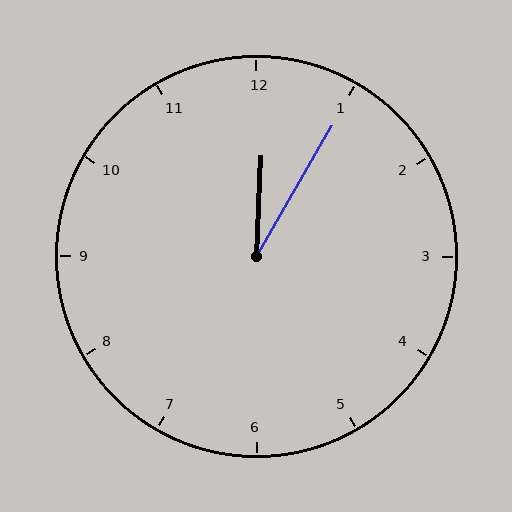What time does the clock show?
12:05.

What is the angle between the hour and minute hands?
Approximately 28 degrees.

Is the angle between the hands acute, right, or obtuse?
It is acute.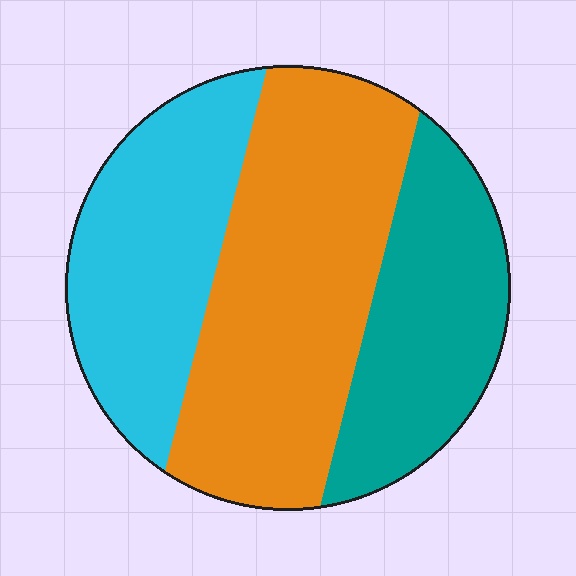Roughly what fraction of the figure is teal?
Teal takes up about one quarter (1/4) of the figure.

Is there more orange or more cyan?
Orange.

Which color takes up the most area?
Orange, at roughly 45%.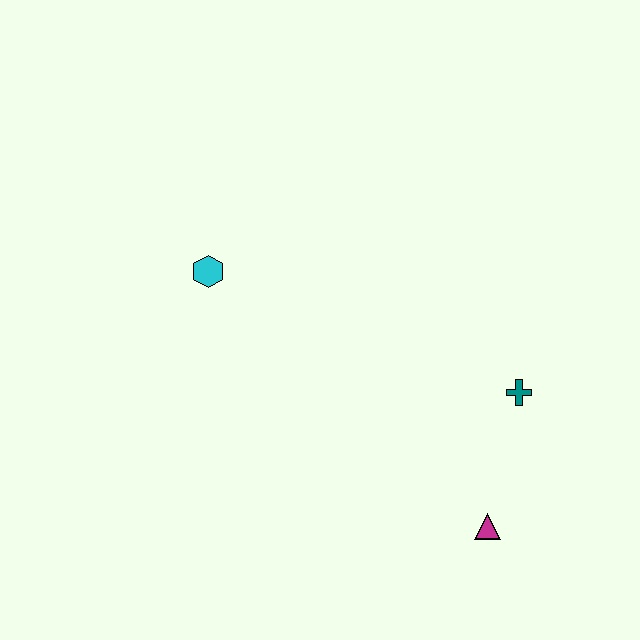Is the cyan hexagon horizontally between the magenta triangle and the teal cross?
No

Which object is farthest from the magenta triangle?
The cyan hexagon is farthest from the magenta triangle.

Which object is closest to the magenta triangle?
The teal cross is closest to the magenta triangle.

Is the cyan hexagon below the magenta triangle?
No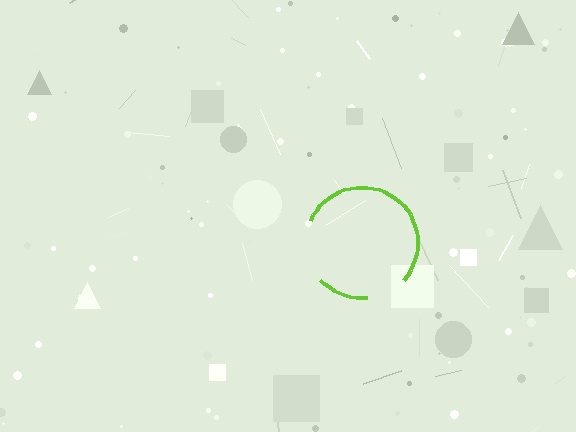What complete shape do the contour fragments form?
The contour fragments form a circle.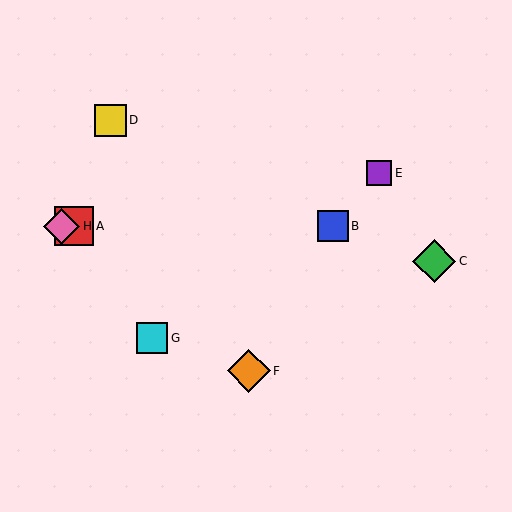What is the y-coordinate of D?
Object D is at y≈120.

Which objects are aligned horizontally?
Objects A, B, H are aligned horizontally.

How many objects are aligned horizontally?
3 objects (A, B, H) are aligned horizontally.